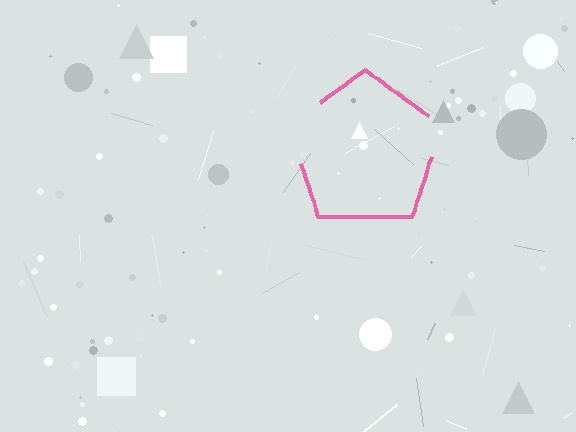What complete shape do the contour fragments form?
The contour fragments form a pentagon.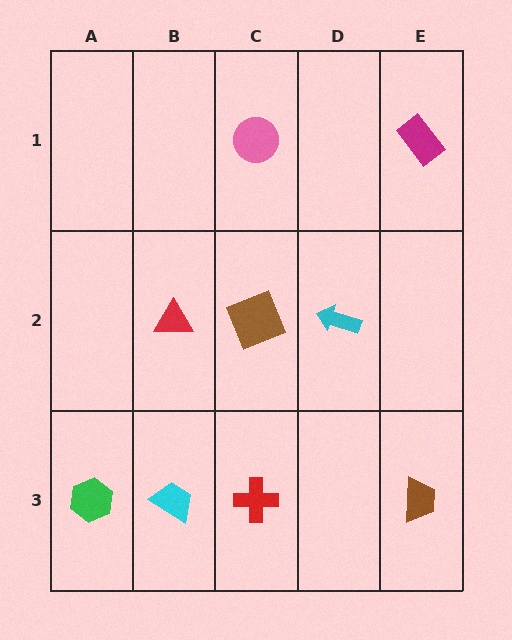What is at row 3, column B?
A cyan trapezoid.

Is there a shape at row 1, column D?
No, that cell is empty.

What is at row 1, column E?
A magenta rectangle.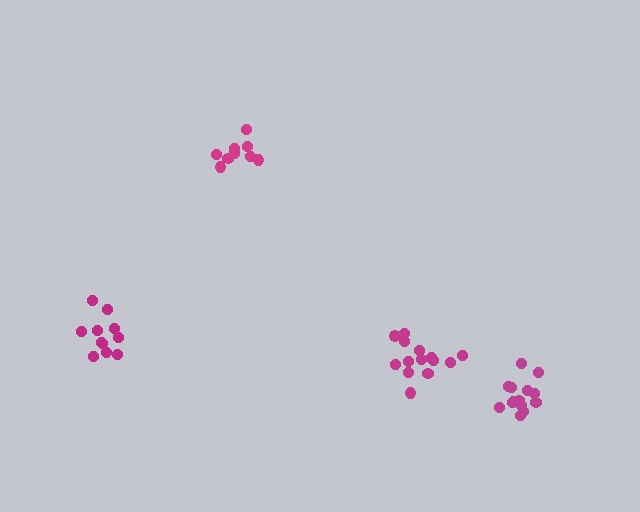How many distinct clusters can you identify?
There are 4 distinct clusters.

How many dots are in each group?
Group 1: 9 dots, Group 2: 14 dots, Group 3: 11 dots, Group 4: 15 dots (49 total).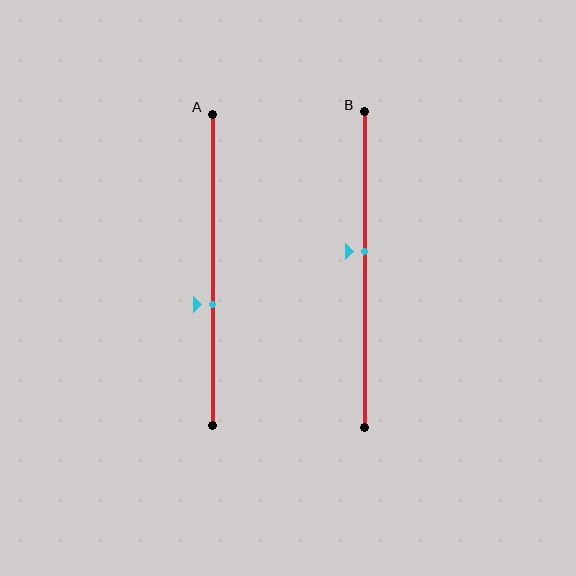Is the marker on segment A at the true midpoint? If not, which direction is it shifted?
No, the marker on segment A is shifted downward by about 11% of the segment length.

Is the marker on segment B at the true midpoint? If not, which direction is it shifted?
No, the marker on segment B is shifted upward by about 6% of the segment length.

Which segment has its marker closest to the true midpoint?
Segment B has its marker closest to the true midpoint.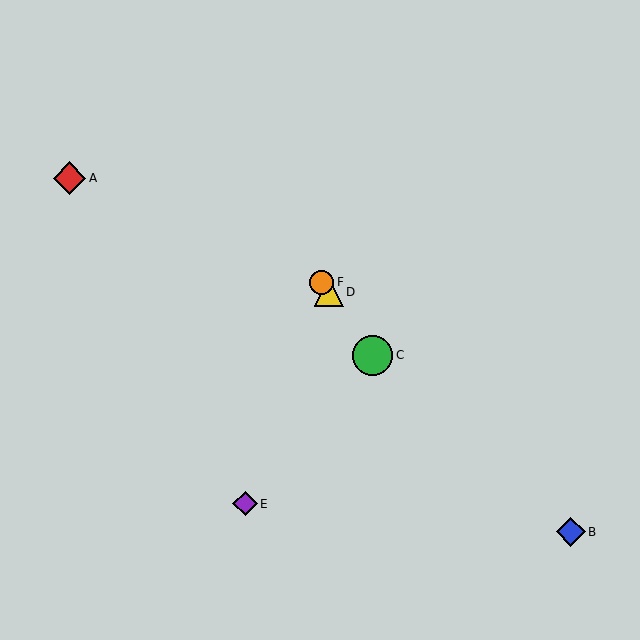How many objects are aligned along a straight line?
3 objects (C, D, F) are aligned along a straight line.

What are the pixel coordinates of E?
Object E is at (245, 504).